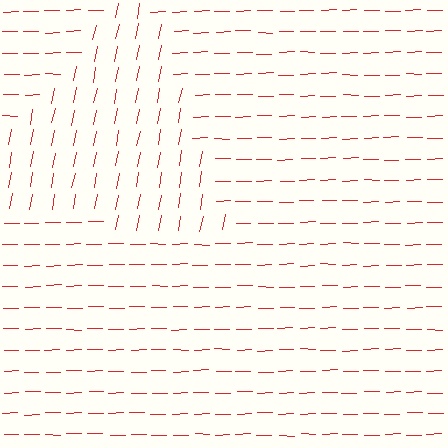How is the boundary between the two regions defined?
The boundary is defined purely by a change in line orientation (approximately 78 degrees difference). All lines are the same color and thickness.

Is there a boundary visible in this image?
Yes, there is a texture boundary formed by a change in line orientation.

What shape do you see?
I see a triangle.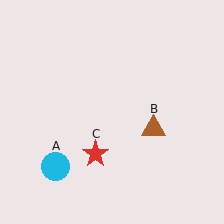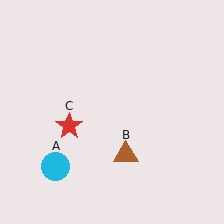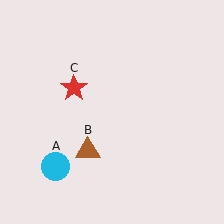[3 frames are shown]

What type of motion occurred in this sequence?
The brown triangle (object B), red star (object C) rotated clockwise around the center of the scene.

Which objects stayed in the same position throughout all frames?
Cyan circle (object A) remained stationary.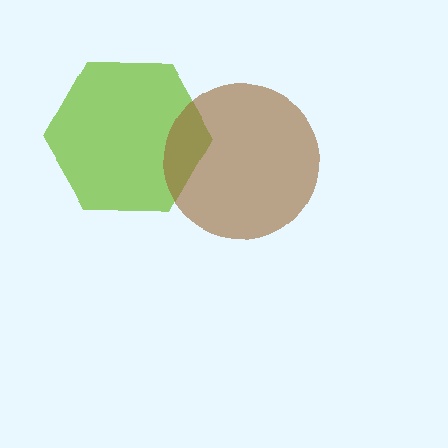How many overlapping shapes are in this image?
There are 2 overlapping shapes in the image.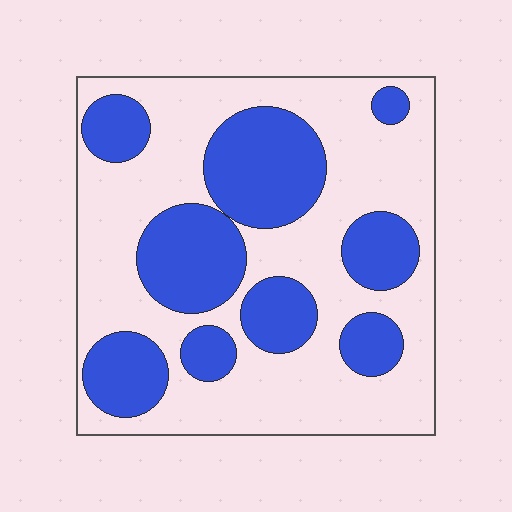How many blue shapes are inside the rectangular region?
9.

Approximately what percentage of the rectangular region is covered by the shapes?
Approximately 35%.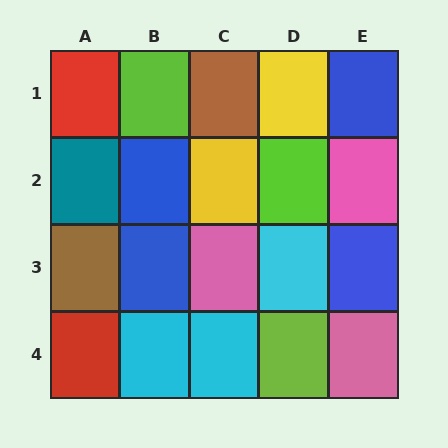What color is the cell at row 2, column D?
Lime.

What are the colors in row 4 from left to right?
Red, cyan, cyan, lime, pink.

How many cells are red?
2 cells are red.